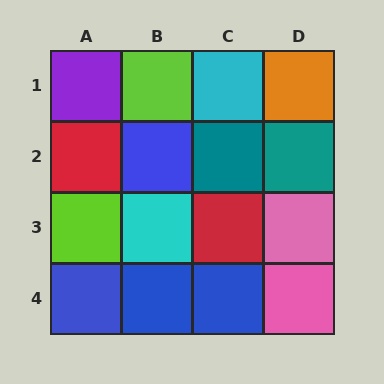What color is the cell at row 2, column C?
Teal.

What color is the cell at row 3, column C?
Red.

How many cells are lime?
2 cells are lime.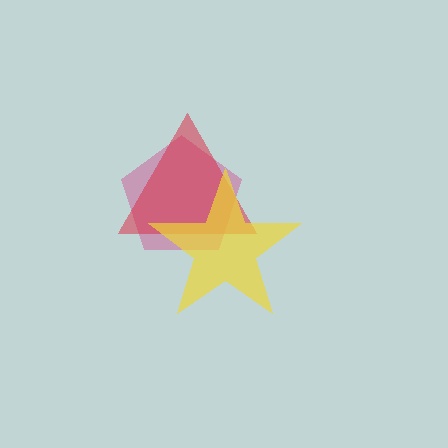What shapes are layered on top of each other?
The layered shapes are: a magenta pentagon, a red triangle, a yellow star.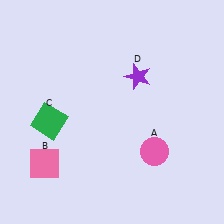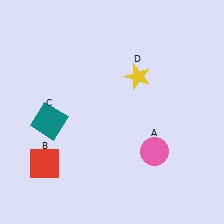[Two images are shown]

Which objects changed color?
B changed from pink to red. C changed from green to teal. D changed from purple to yellow.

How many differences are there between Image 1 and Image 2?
There are 3 differences between the two images.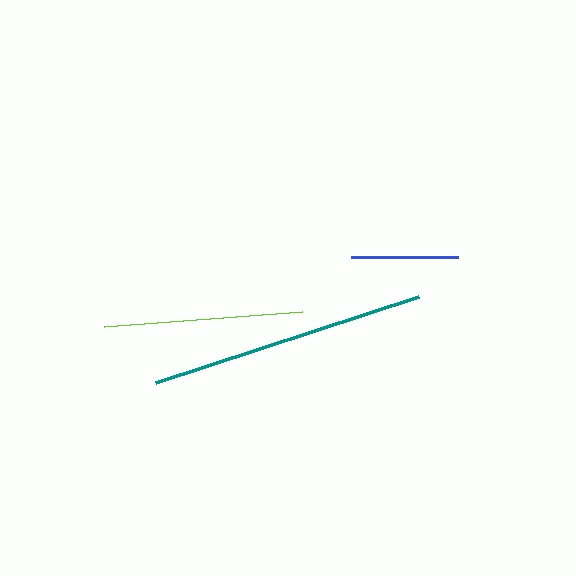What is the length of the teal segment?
The teal segment is approximately 277 pixels long.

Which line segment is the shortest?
The blue line is the shortest at approximately 107 pixels.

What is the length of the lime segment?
The lime segment is approximately 199 pixels long.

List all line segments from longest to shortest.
From longest to shortest: teal, lime, blue.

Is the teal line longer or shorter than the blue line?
The teal line is longer than the blue line.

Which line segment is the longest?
The teal line is the longest at approximately 277 pixels.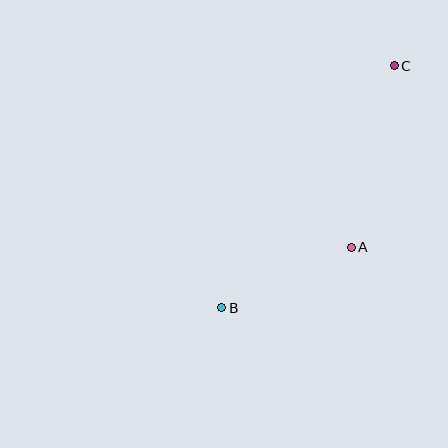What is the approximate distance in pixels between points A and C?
The distance between A and C is approximately 187 pixels.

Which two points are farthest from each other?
Points B and C are farthest from each other.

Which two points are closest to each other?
Points A and B are closest to each other.